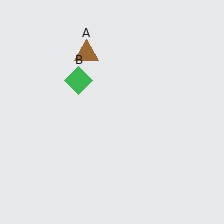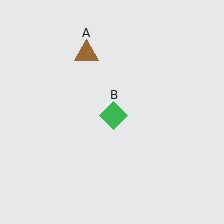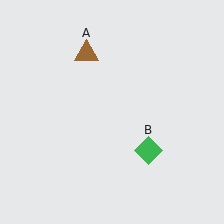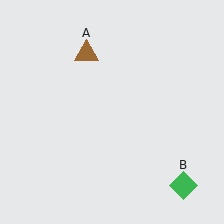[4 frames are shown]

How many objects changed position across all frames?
1 object changed position: green diamond (object B).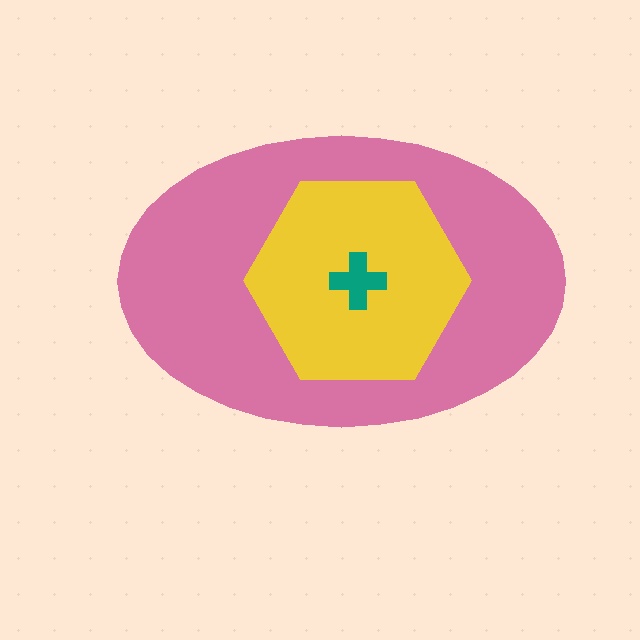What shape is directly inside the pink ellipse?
The yellow hexagon.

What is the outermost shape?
The pink ellipse.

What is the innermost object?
The teal cross.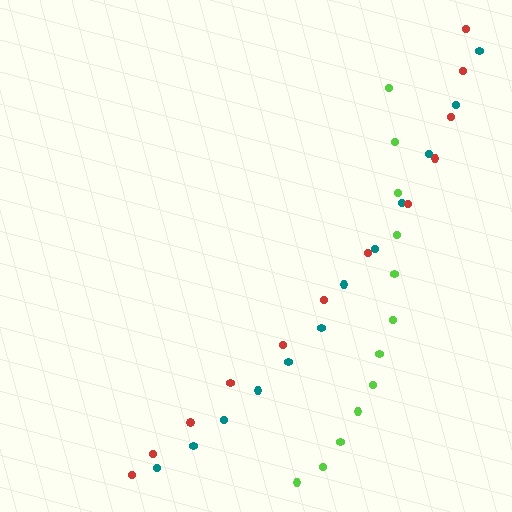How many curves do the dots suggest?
There are 3 distinct paths.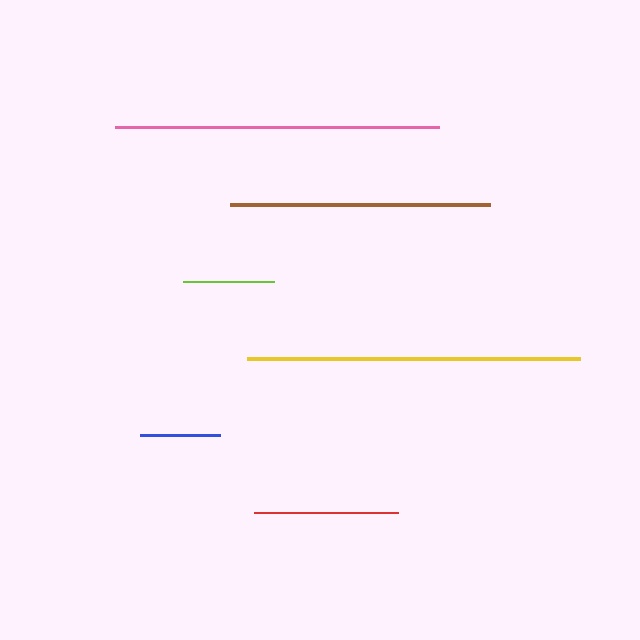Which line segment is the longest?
The yellow line is the longest at approximately 332 pixels.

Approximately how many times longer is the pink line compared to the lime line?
The pink line is approximately 3.6 times the length of the lime line.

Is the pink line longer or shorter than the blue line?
The pink line is longer than the blue line.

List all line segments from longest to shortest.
From longest to shortest: yellow, pink, brown, red, lime, blue.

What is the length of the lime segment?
The lime segment is approximately 91 pixels long.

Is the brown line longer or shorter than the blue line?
The brown line is longer than the blue line.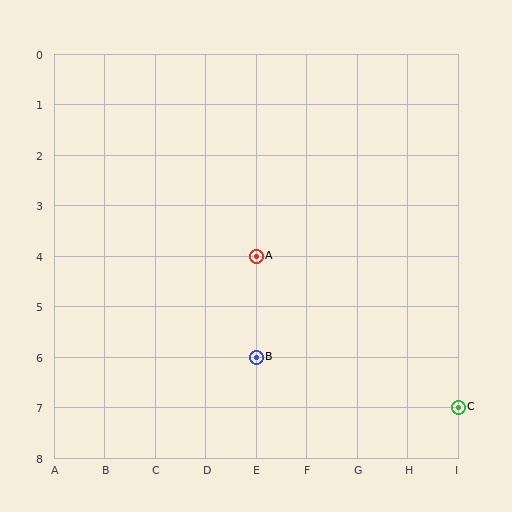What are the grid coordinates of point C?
Point C is at grid coordinates (I, 7).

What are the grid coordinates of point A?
Point A is at grid coordinates (E, 4).